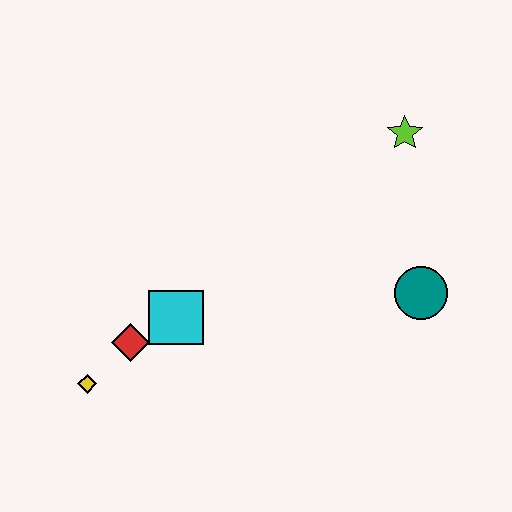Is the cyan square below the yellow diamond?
No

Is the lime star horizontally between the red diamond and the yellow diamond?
No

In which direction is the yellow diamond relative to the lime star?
The yellow diamond is to the left of the lime star.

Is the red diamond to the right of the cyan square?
No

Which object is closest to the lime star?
The teal circle is closest to the lime star.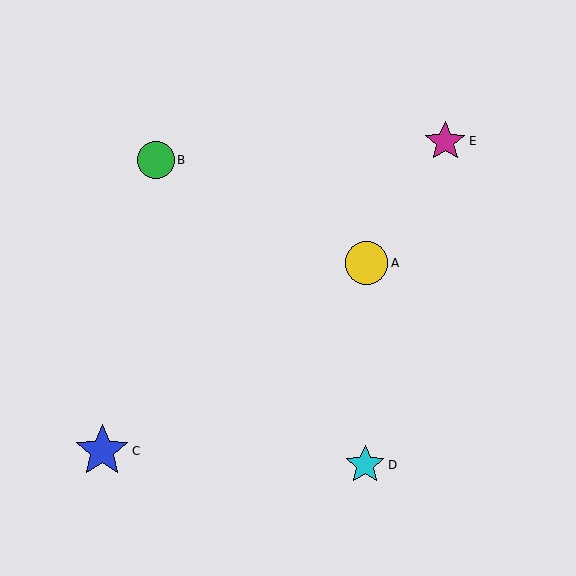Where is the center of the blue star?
The center of the blue star is at (102, 451).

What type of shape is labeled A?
Shape A is a yellow circle.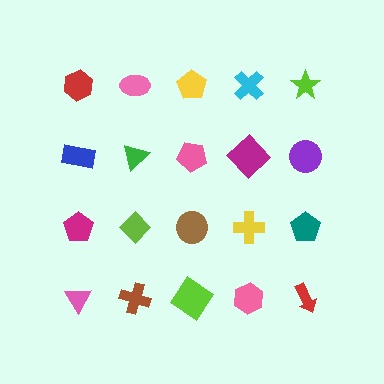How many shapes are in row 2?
5 shapes.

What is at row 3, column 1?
A magenta pentagon.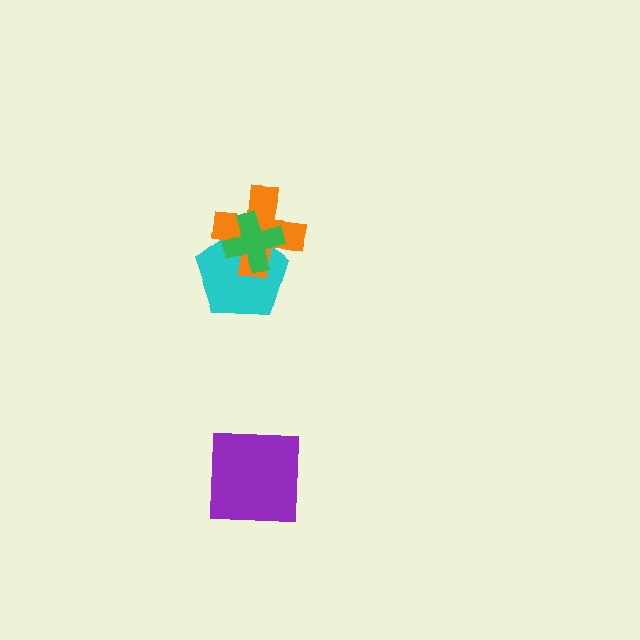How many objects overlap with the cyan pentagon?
2 objects overlap with the cyan pentagon.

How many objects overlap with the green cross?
2 objects overlap with the green cross.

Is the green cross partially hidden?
No, no other shape covers it.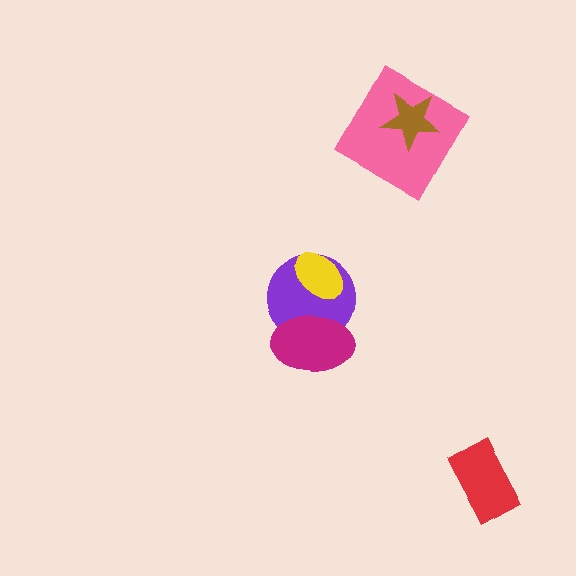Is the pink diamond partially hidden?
Yes, it is partially covered by another shape.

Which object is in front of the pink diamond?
The brown star is in front of the pink diamond.